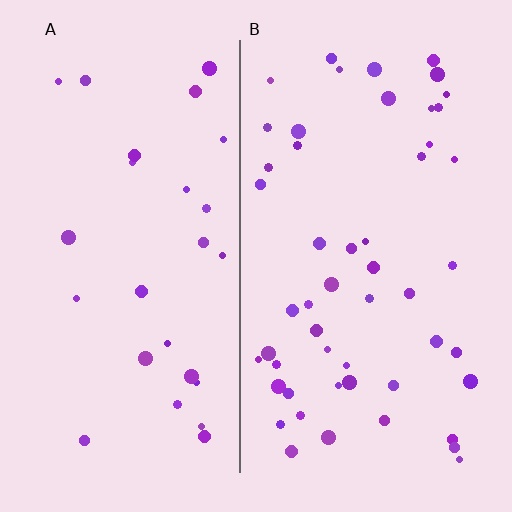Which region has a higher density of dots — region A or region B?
B (the right).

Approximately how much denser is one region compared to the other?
Approximately 1.9× — region B over region A.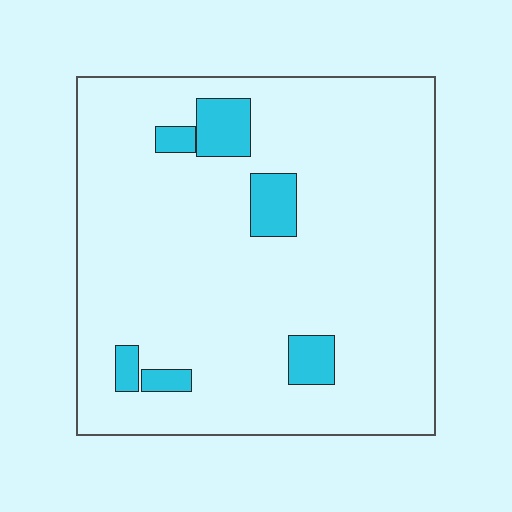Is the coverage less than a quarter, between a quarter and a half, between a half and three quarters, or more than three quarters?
Less than a quarter.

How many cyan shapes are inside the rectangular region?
6.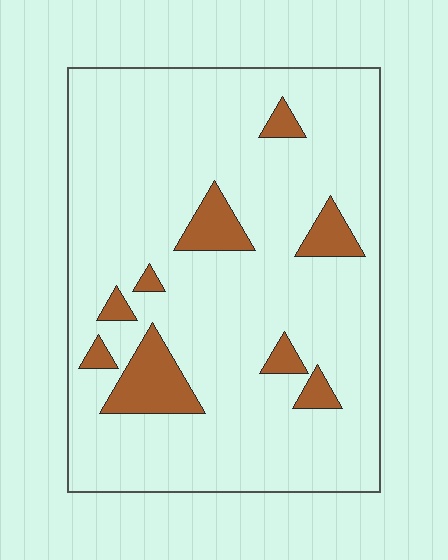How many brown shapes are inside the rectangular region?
9.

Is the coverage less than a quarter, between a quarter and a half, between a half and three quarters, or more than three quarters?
Less than a quarter.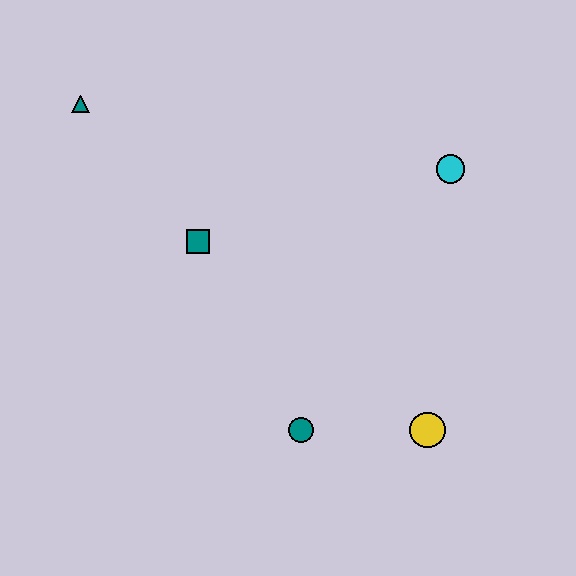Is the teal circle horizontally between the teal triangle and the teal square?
No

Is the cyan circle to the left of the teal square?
No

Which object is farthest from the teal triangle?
The yellow circle is farthest from the teal triangle.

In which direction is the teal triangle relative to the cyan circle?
The teal triangle is to the left of the cyan circle.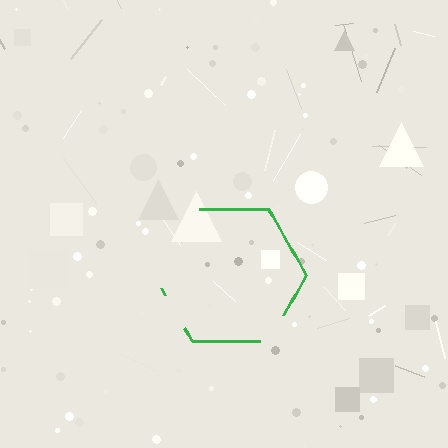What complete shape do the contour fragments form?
The contour fragments form a hexagon.